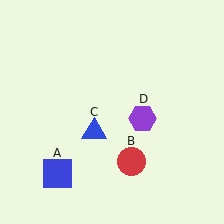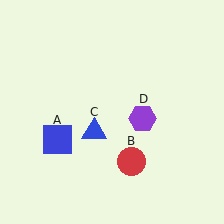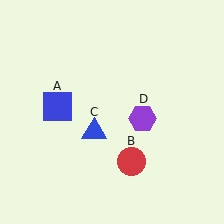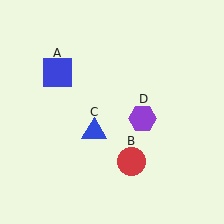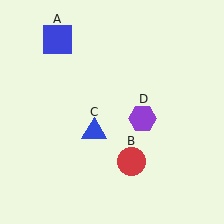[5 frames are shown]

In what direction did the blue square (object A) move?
The blue square (object A) moved up.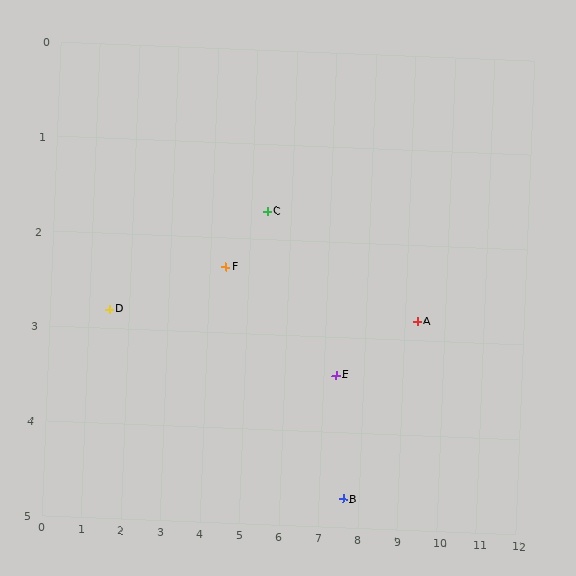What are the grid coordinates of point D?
Point D is at approximately (1.5, 2.8).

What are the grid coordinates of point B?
Point B is at approximately (7.6, 4.7).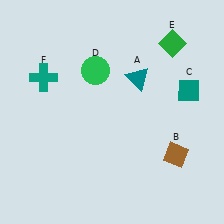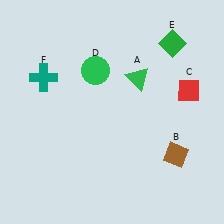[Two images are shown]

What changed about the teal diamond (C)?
In Image 1, C is teal. In Image 2, it changed to red.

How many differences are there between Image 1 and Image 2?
There are 2 differences between the two images.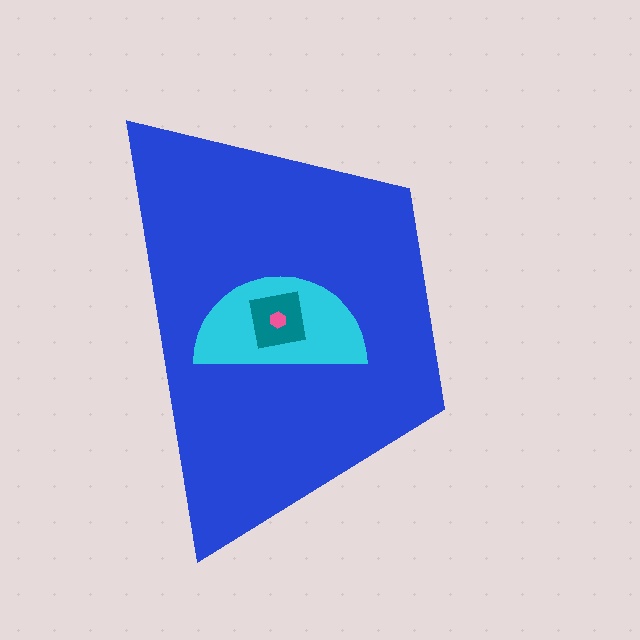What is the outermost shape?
The blue trapezoid.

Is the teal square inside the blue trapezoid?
Yes.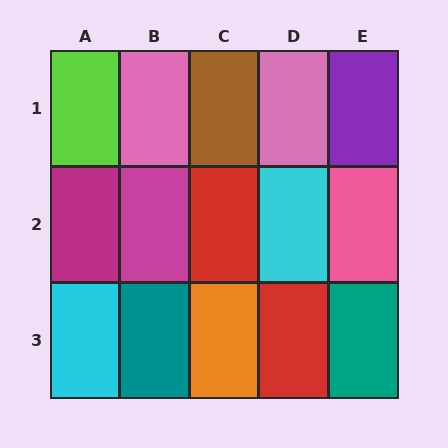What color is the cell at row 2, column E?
Pink.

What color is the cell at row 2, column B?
Magenta.